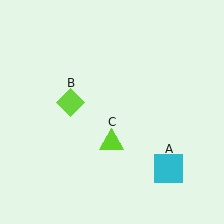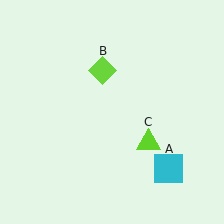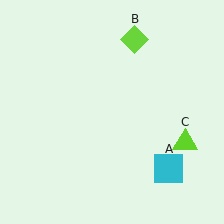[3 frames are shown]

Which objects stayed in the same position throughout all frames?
Cyan square (object A) remained stationary.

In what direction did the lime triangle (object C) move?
The lime triangle (object C) moved right.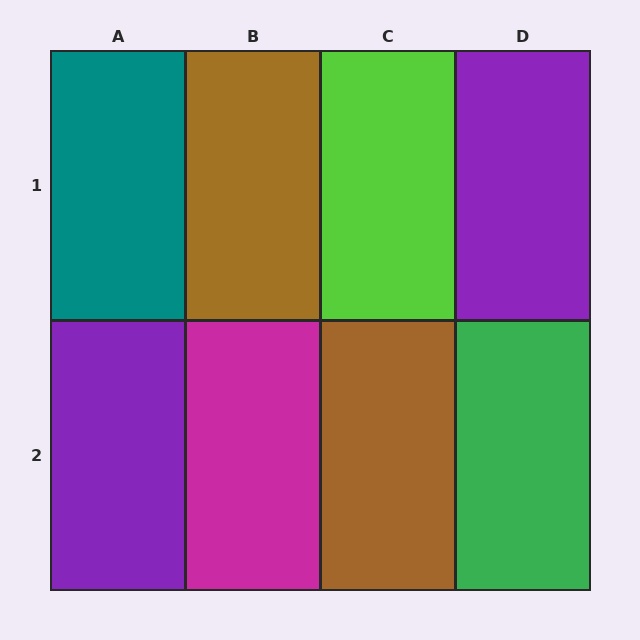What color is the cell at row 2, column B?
Magenta.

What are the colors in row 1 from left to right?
Teal, brown, lime, purple.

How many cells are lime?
1 cell is lime.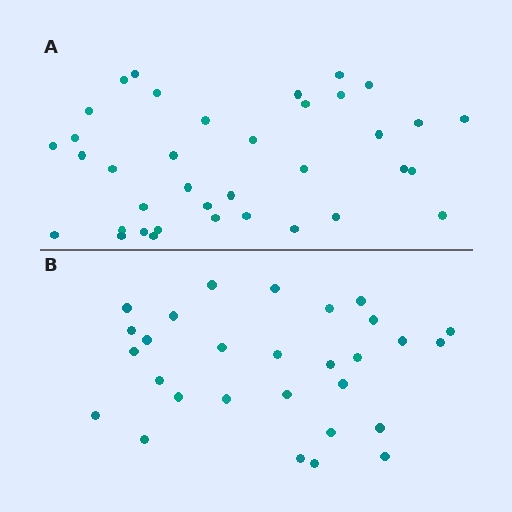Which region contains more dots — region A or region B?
Region A (the top region) has more dots.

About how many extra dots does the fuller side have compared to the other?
Region A has roughly 8 or so more dots than region B.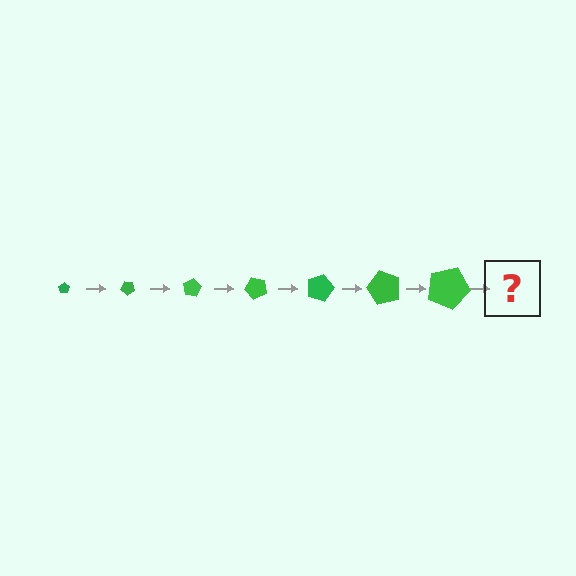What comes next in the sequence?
The next element should be a pentagon, larger than the previous one and rotated 280 degrees from the start.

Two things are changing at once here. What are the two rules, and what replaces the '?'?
The two rules are that the pentagon grows larger each step and it rotates 40 degrees each step. The '?' should be a pentagon, larger than the previous one and rotated 280 degrees from the start.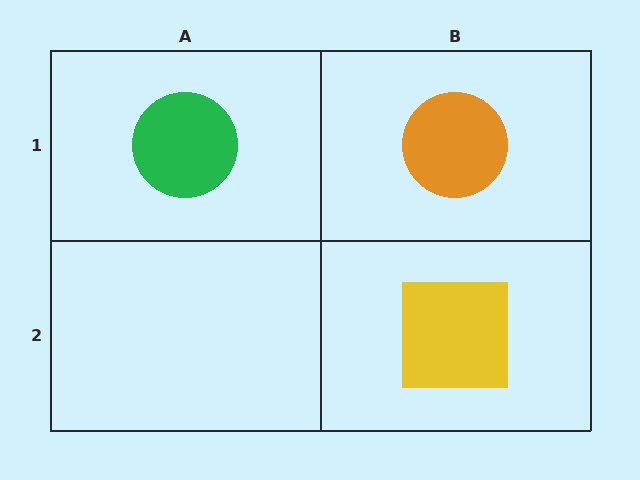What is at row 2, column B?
A yellow square.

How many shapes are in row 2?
1 shape.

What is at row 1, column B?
An orange circle.